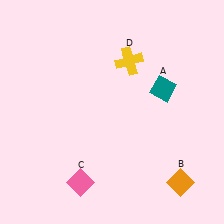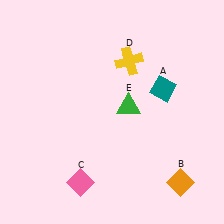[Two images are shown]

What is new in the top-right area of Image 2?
A green triangle (E) was added in the top-right area of Image 2.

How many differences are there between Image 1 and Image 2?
There is 1 difference between the two images.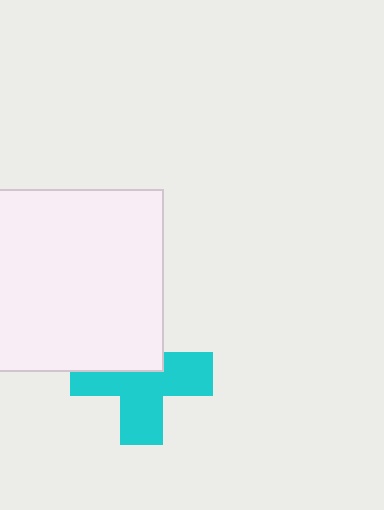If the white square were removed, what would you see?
You would see the complete cyan cross.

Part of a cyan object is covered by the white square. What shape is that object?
It is a cross.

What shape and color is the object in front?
The object in front is a white square.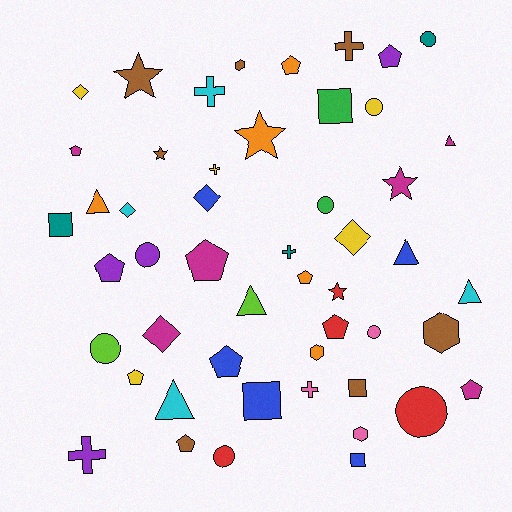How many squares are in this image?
There are 5 squares.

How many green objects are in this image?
There are 2 green objects.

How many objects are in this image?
There are 50 objects.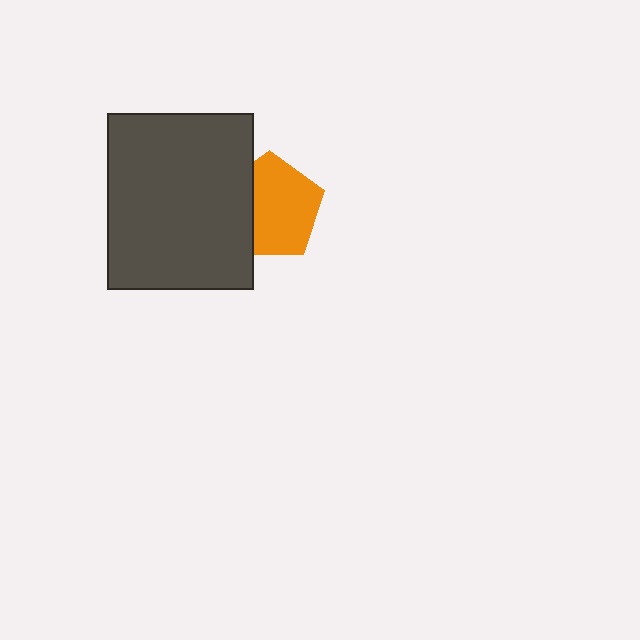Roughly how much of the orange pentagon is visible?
Most of it is visible (roughly 70%).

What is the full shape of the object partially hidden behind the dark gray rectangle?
The partially hidden object is an orange pentagon.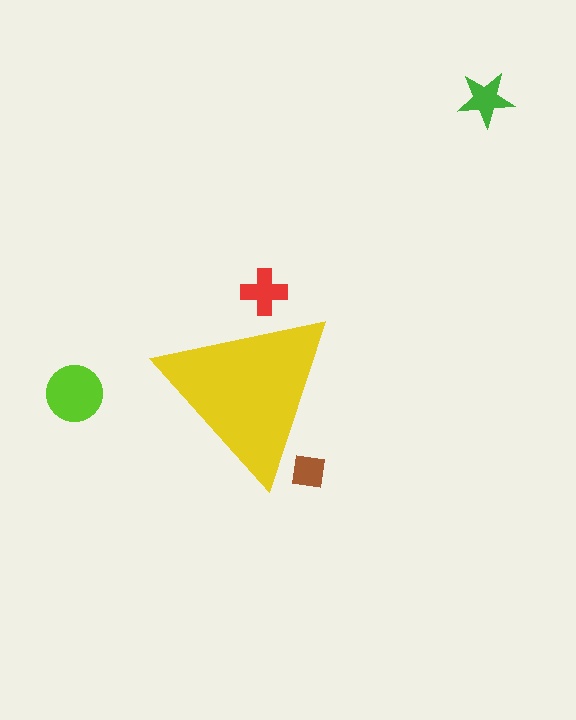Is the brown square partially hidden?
Yes, the brown square is partially hidden behind the yellow triangle.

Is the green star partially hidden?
No, the green star is fully visible.